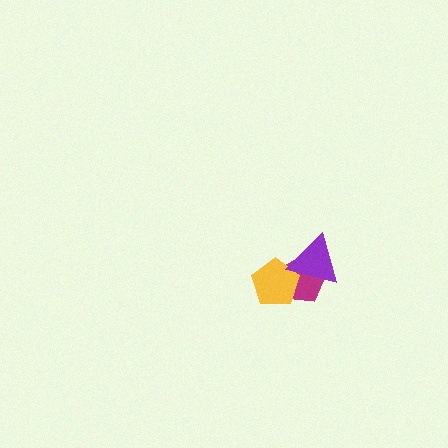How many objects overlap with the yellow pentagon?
2 objects overlap with the yellow pentagon.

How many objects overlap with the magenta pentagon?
2 objects overlap with the magenta pentagon.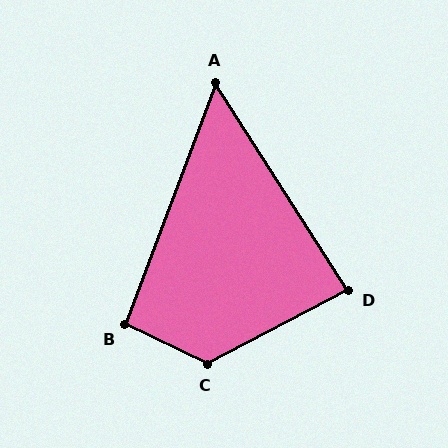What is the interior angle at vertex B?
Approximately 95 degrees (obtuse).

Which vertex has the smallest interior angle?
A, at approximately 53 degrees.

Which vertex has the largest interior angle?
C, at approximately 127 degrees.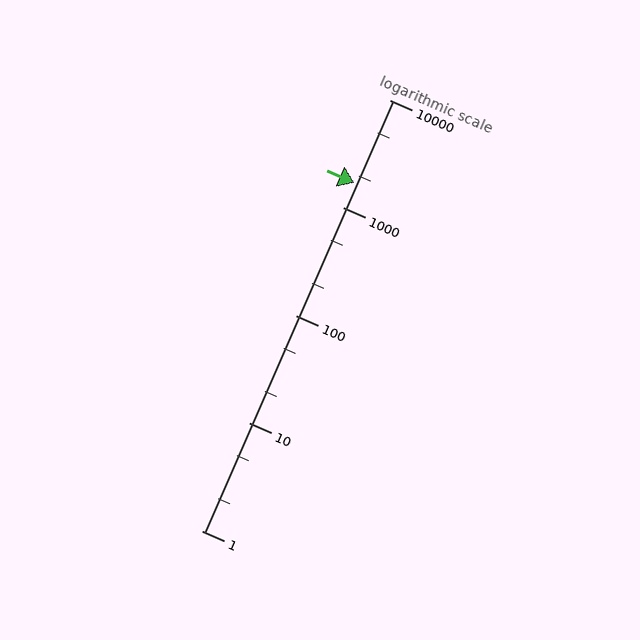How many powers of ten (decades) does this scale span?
The scale spans 4 decades, from 1 to 10000.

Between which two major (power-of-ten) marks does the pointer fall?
The pointer is between 1000 and 10000.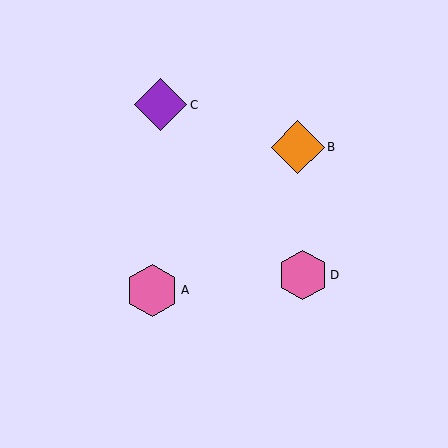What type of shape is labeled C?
Shape C is a purple diamond.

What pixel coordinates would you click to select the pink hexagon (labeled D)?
Click at (303, 275) to select the pink hexagon D.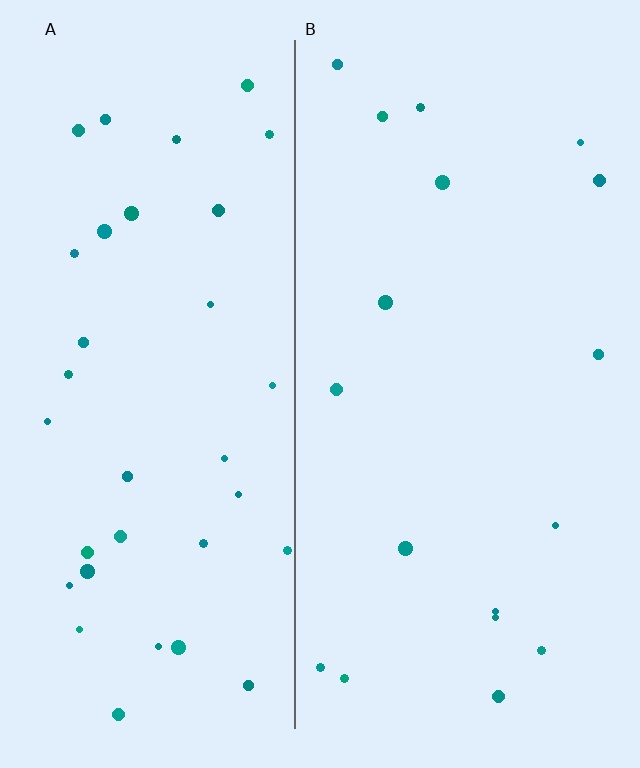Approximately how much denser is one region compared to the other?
Approximately 2.0× — region A over region B.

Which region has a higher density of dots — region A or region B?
A (the left).